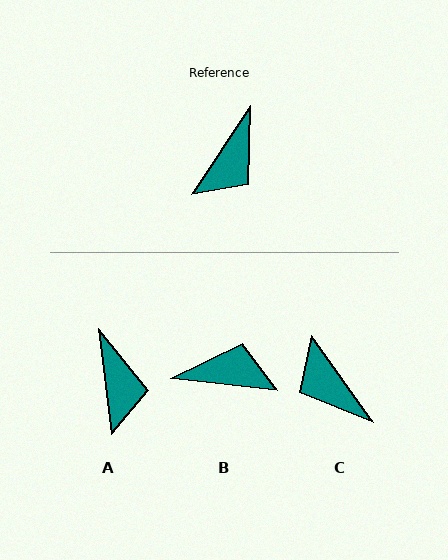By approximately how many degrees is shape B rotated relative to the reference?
Approximately 117 degrees counter-clockwise.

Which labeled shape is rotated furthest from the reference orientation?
B, about 117 degrees away.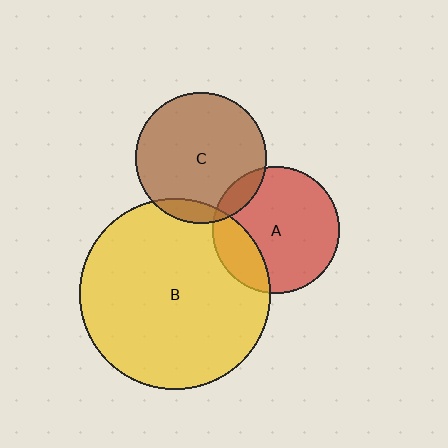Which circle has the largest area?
Circle B (yellow).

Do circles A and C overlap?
Yes.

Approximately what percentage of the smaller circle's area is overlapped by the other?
Approximately 10%.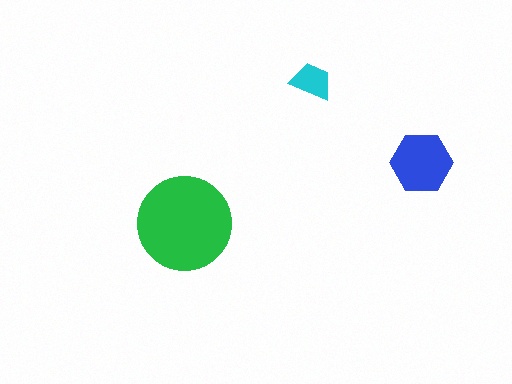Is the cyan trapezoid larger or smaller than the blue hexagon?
Smaller.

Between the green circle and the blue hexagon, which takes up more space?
The green circle.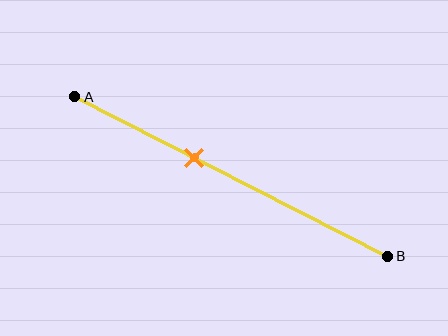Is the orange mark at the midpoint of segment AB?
No, the mark is at about 40% from A, not at the 50% midpoint.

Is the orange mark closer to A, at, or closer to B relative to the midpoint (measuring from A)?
The orange mark is closer to point A than the midpoint of segment AB.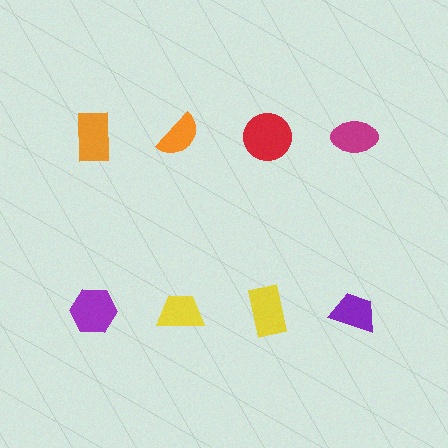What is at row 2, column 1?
A purple hexagon.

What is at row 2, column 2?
A yellow trapezoid.